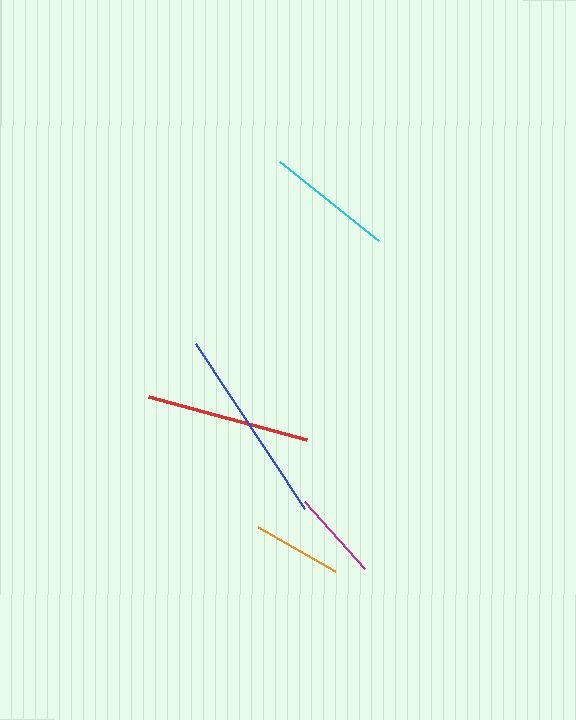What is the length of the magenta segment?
The magenta segment is approximately 90 pixels long.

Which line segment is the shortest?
The orange line is the shortest at approximately 88 pixels.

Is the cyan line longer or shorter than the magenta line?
The cyan line is longer than the magenta line.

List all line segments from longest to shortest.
From longest to shortest: blue, red, cyan, magenta, orange.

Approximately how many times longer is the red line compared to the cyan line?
The red line is approximately 1.3 times the length of the cyan line.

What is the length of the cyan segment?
The cyan segment is approximately 127 pixels long.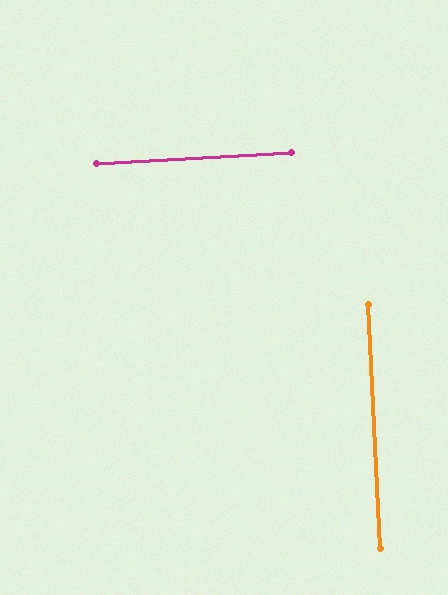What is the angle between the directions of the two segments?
Approximately 90 degrees.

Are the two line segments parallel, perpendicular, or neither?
Perpendicular — they meet at approximately 90°.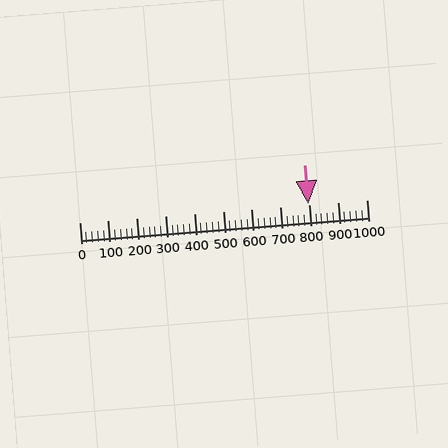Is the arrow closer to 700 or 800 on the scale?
The arrow is closer to 800.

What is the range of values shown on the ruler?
The ruler shows values from 0 to 1000.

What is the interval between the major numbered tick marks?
The major tick marks are spaced 100 units apart.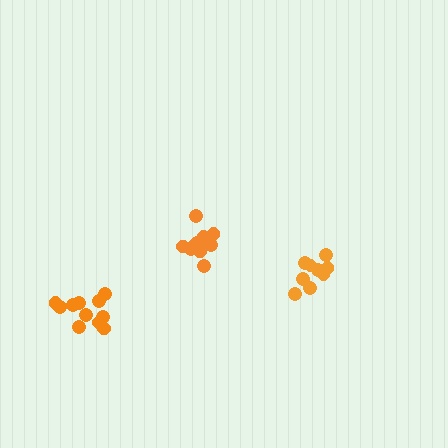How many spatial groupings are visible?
There are 3 spatial groupings.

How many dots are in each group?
Group 1: 12 dots, Group 2: 9 dots, Group 3: 11 dots (32 total).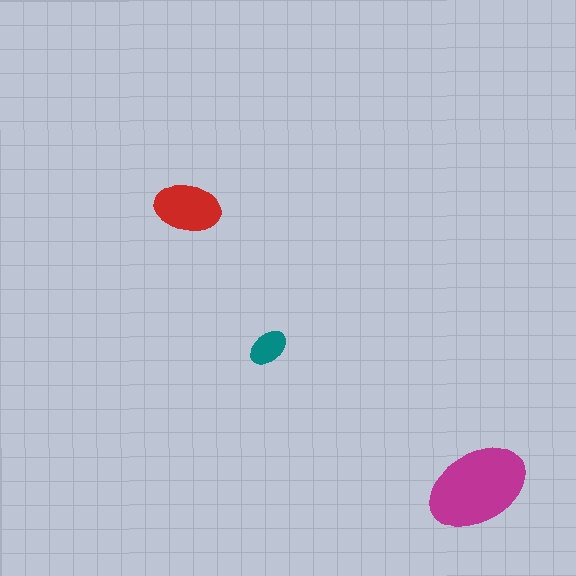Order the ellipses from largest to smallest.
the magenta one, the red one, the teal one.